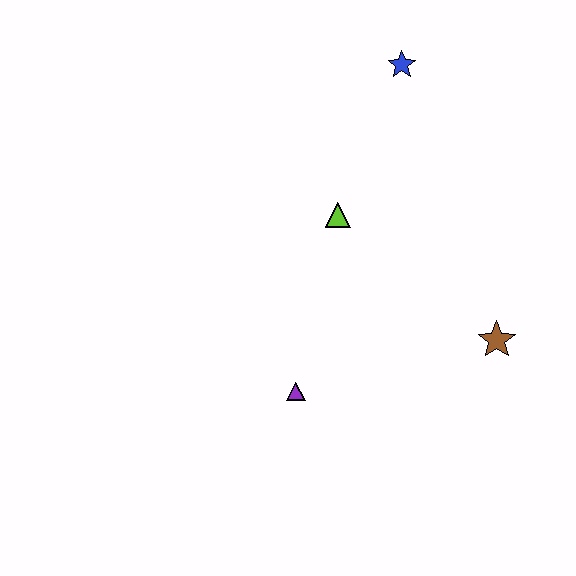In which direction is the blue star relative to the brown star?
The blue star is above the brown star.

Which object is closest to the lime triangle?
The blue star is closest to the lime triangle.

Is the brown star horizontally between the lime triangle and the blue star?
No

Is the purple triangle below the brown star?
Yes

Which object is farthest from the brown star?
The blue star is farthest from the brown star.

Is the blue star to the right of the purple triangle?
Yes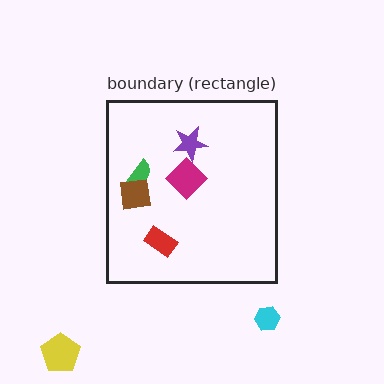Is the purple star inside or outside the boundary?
Inside.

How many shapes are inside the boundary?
5 inside, 2 outside.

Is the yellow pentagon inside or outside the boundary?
Outside.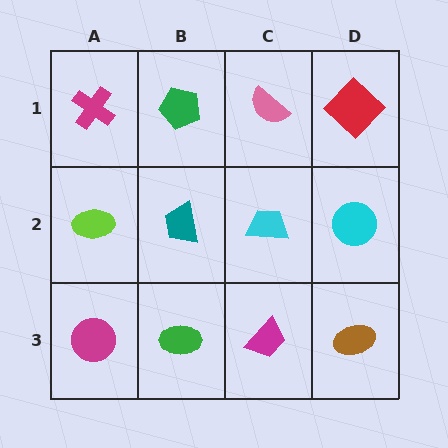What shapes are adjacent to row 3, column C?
A cyan trapezoid (row 2, column C), a green ellipse (row 3, column B), a brown ellipse (row 3, column D).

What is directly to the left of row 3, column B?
A magenta circle.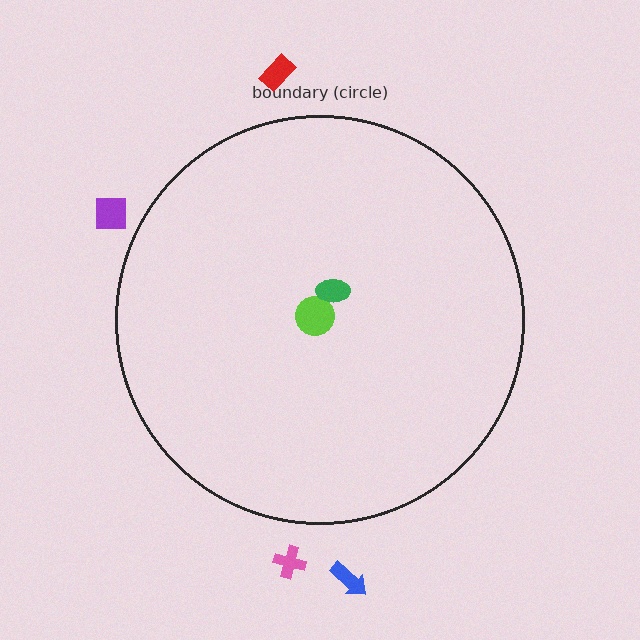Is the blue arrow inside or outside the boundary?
Outside.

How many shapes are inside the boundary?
2 inside, 4 outside.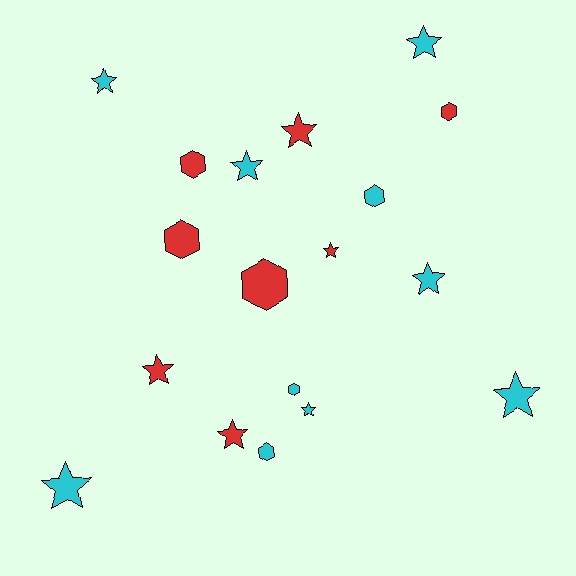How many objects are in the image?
There are 18 objects.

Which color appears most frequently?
Cyan, with 10 objects.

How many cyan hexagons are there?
There are 3 cyan hexagons.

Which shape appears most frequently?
Star, with 11 objects.